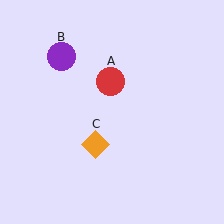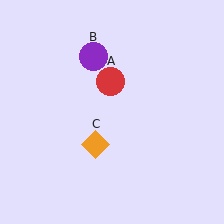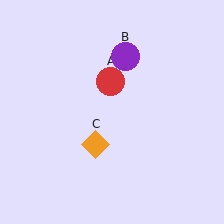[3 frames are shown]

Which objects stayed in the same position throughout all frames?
Red circle (object A) and orange diamond (object C) remained stationary.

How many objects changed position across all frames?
1 object changed position: purple circle (object B).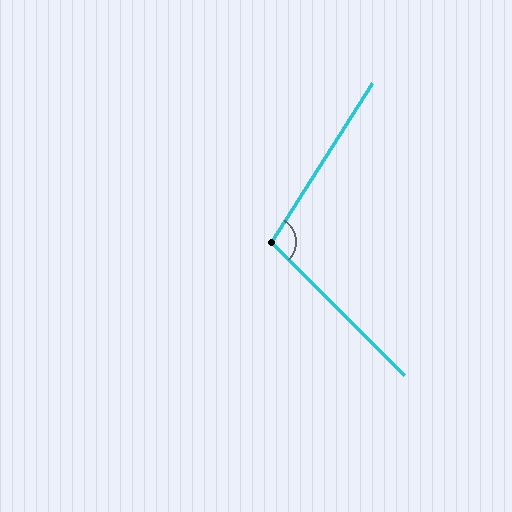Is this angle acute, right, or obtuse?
It is obtuse.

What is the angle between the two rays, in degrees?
Approximately 103 degrees.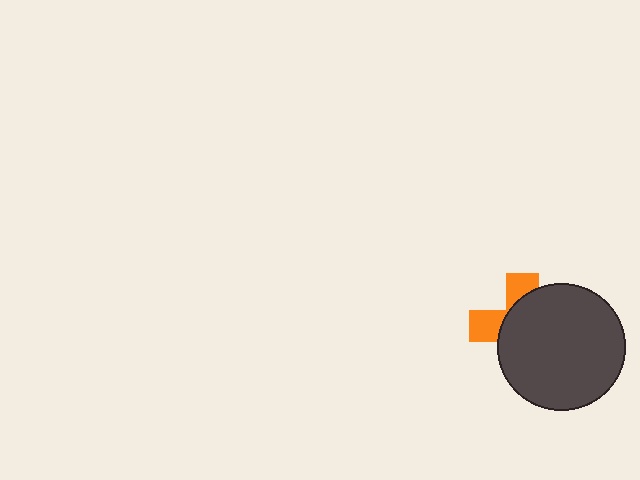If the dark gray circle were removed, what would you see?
You would see the complete orange cross.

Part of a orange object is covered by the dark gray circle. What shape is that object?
It is a cross.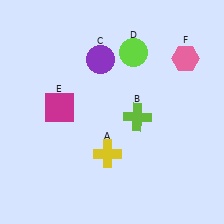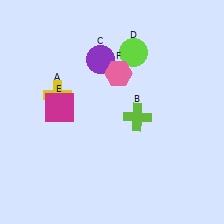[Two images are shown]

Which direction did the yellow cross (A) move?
The yellow cross (A) moved up.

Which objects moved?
The objects that moved are: the yellow cross (A), the pink hexagon (F).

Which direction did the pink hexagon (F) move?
The pink hexagon (F) moved left.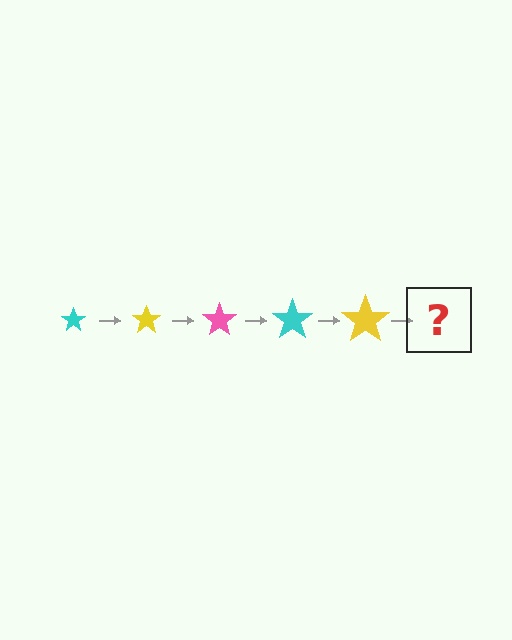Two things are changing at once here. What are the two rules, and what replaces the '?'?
The two rules are that the star grows larger each step and the color cycles through cyan, yellow, and pink. The '?' should be a pink star, larger than the previous one.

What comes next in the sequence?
The next element should be a pink star, larger than the previous one.